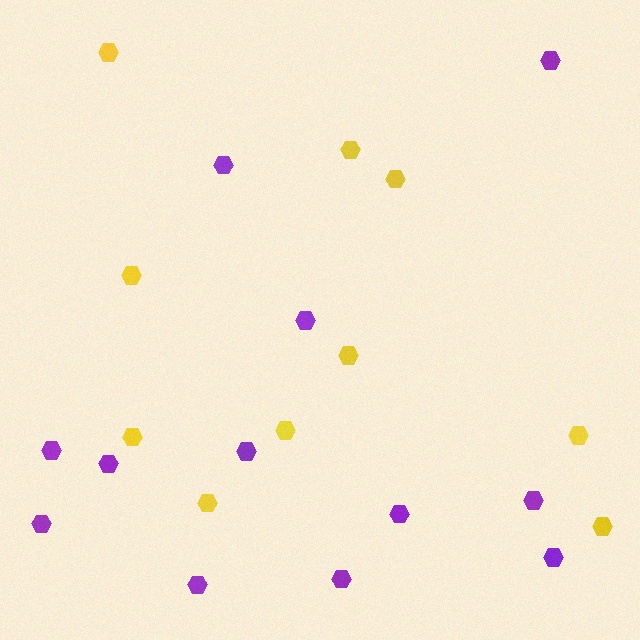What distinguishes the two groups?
There are 2 groups: one group of purple hexagons (12) and one group of yellow hexagons (10).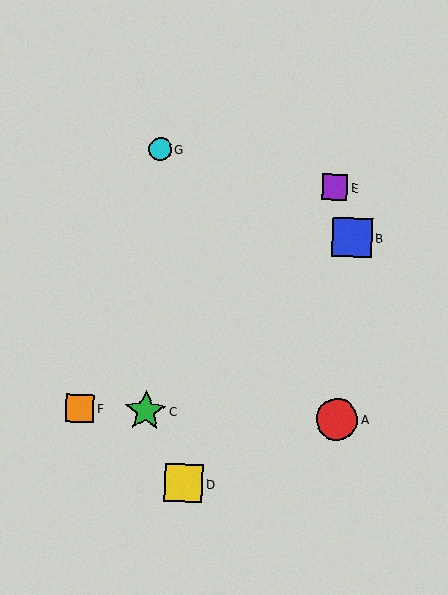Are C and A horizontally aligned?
Yes, both are at y≈411.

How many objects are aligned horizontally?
3 objects (A, C, F) are aligned horizontally.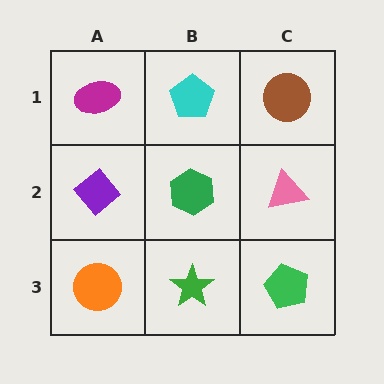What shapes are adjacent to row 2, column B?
A cyan pentagon (row 1, column B), a green star (row 3, column B), a purple diamond (row 2, column A), a pink triangle (row 2, column C).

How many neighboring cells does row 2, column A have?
3.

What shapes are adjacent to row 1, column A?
A purple diamond (row 2, column A), a cyan pentagon (row 1, column B).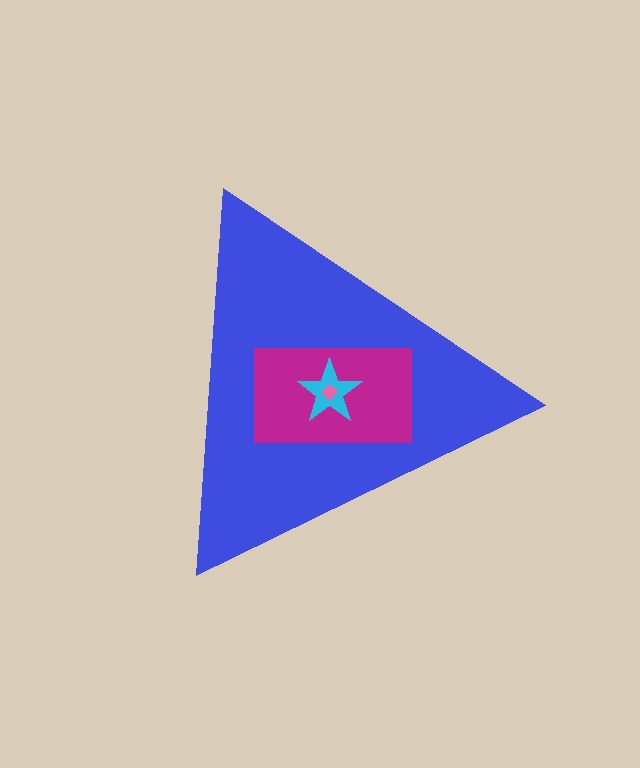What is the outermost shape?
The blue triangle.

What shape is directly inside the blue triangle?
The magenta rectangle.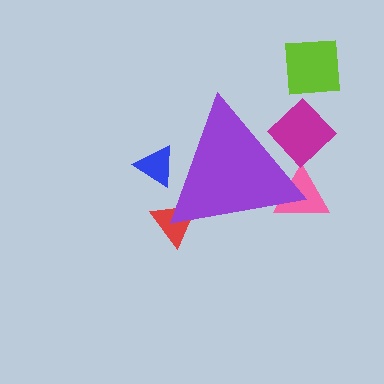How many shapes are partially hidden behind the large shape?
4 shapes are partially hidden.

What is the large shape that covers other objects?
A purple triangle.